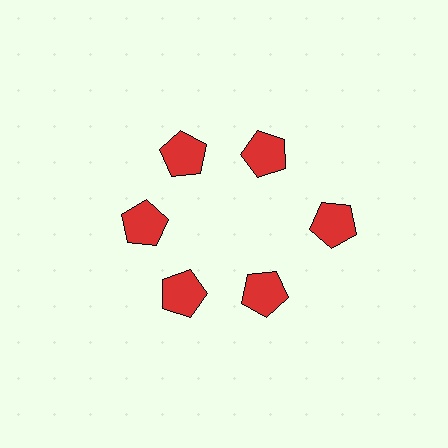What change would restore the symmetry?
The symmetry would be restored by moving it inward, back onto the ring so that all 6 pentagons sit at equal angles and equal distance from the center.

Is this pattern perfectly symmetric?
No. The 6 red pentagons are arranged in a ring, but one element near the 3 o'clock position is pushed outward from the center, breaking the 6-fold rotational symmetry.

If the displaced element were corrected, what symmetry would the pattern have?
It would have 6-fold rotational symmetry — the pattern would map onto itself every 60 degrees.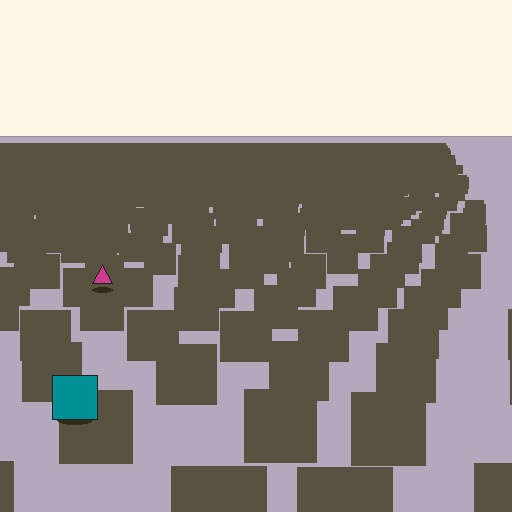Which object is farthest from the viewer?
The magenta triangle is farthest from the viewer. It appears smaller and the ground texture around it is denser.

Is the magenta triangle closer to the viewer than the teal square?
No. The teal square is closer — you can tell from the texture gradient: the ground texture is coarser near it.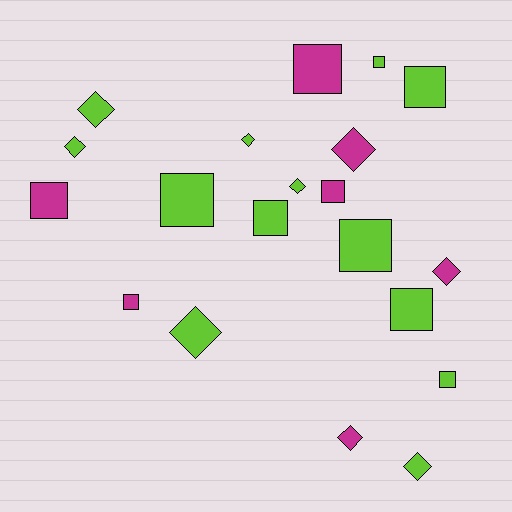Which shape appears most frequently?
Square, with 11 objects.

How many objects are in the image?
There are 20 objects.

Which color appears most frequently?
Lime, with 13 objects.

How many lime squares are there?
There are 7 lime squares.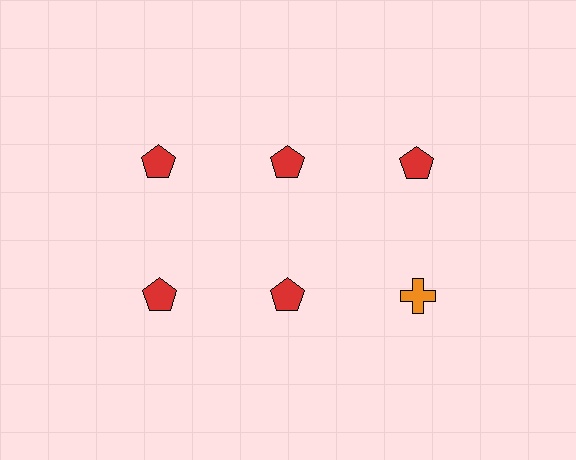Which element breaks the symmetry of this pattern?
The orange cross in the second row, center column breaks the symmetry. All other shapes are red pentagons.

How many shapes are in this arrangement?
There are 6 shapes arranged in a grid pattern.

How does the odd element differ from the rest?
It differs in both color (orange instead of red) and shape (cross instead of pentagon).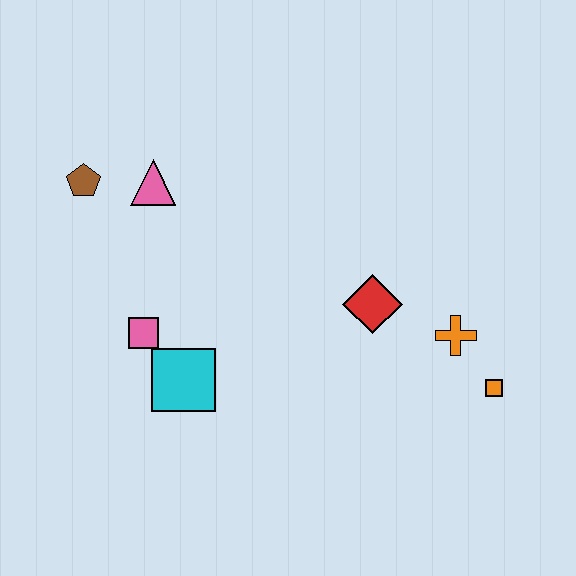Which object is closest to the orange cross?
The orange square is closest to the orange cross.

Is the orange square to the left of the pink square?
No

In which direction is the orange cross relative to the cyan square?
The orange cross is to the right of the cyan square.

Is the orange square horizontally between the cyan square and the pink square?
No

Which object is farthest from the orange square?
The brown pentagon is farthest from the orange square.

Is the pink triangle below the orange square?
No